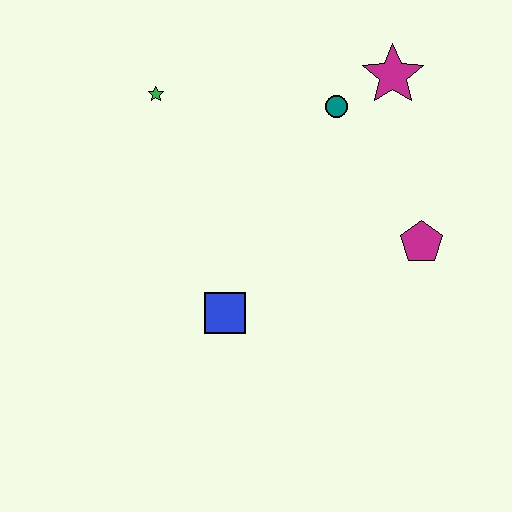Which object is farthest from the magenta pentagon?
The green star is farthest from the magenta pentagon.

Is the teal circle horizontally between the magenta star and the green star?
Yes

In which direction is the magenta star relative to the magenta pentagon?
The magenta star is above the magenta pentagon.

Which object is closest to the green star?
The teal circle is closest to the green star.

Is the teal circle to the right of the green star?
Yes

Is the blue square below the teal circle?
Yes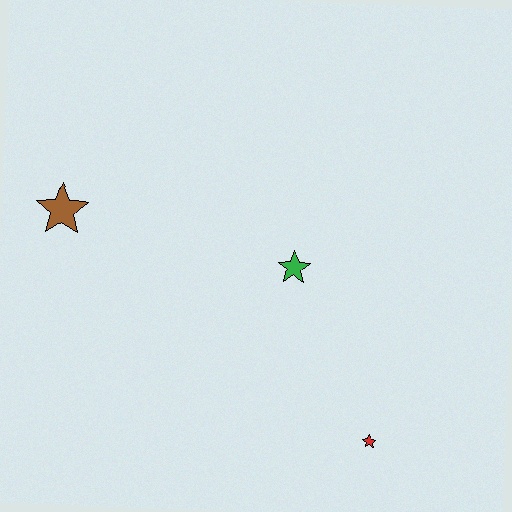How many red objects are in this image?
There is 1 red object.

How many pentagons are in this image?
There are no pentagons.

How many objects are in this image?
There are 3 objects.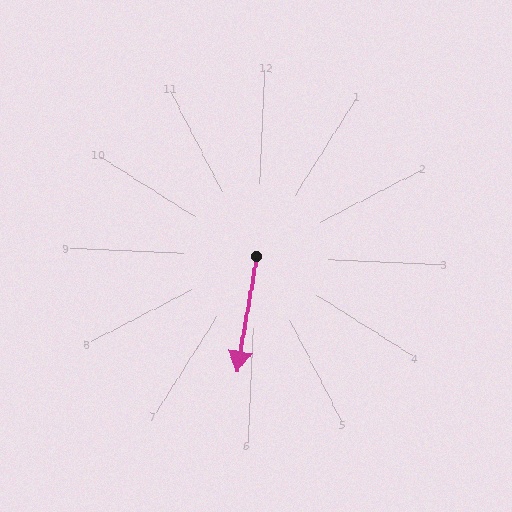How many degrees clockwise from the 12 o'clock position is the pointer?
Approximately 187 degrees.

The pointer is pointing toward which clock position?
Roughly 6 o'clock.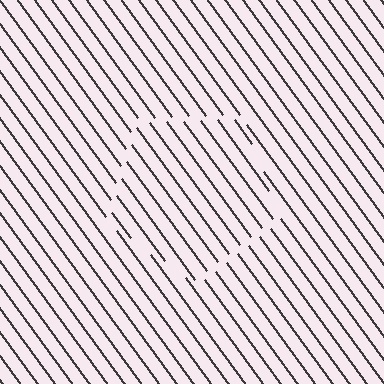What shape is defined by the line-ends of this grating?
An illusory pentagon. The interior of the shape contains the same grating, shifted by half a period — the contour is defined by the phase discontinuity where line-ends from the inner and outer gratings abut.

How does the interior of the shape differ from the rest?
The interior of the shape contains the same grating, shifted by half a period — the contour is defined by the phase discontinuity where line-ends from the inner and outer gratings abut.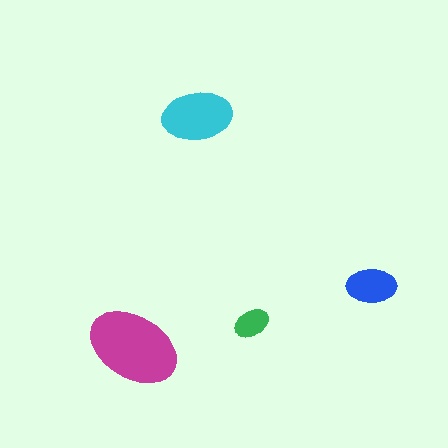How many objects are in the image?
There are 4 objects in the image.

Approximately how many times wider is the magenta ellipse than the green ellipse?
About 2.5 times wider.